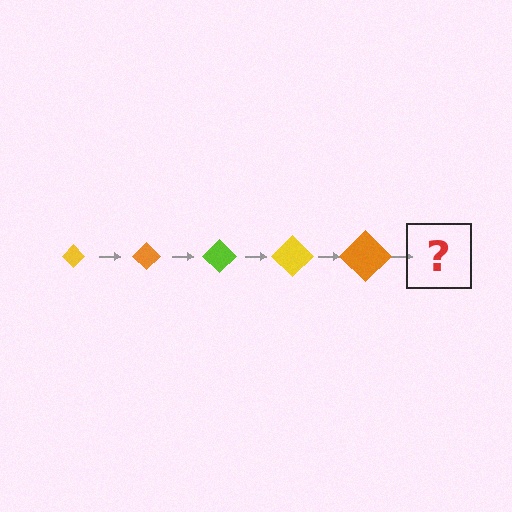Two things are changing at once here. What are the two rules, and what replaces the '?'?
The two rules are that the diamond grows larger each step and the color cycles through yellow, orange, and lime. The '?' should be a lime diamond, larger than the previous one.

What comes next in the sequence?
The next element should be a lime diamond, larger than the previous one.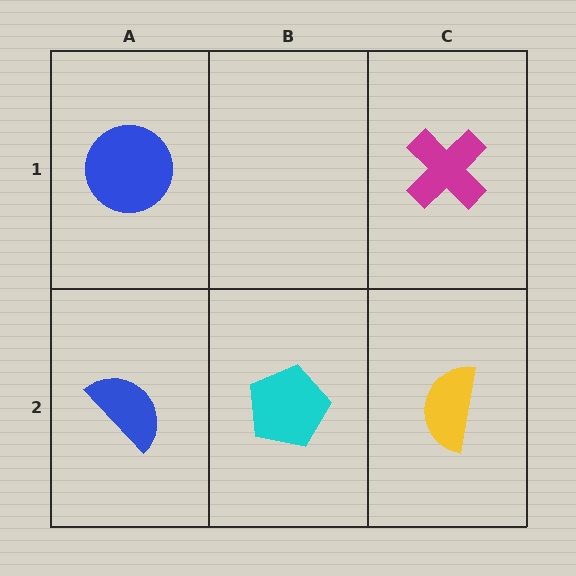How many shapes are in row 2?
3 shapes.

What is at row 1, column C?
A magenta cross.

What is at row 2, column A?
A blue semicircle.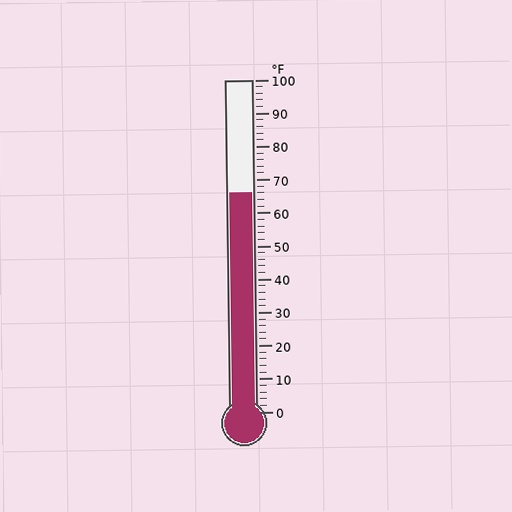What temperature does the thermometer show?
The thermometer shows approximately 66°F.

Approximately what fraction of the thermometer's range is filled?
The thermometer is filled to approximately 65% of its range.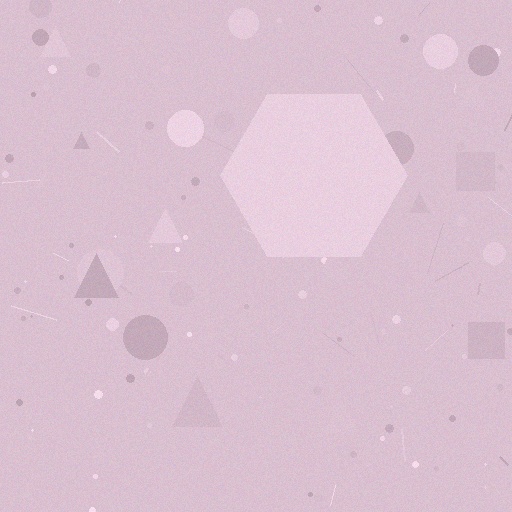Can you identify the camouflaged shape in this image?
The camouflaged shape is a hexagon.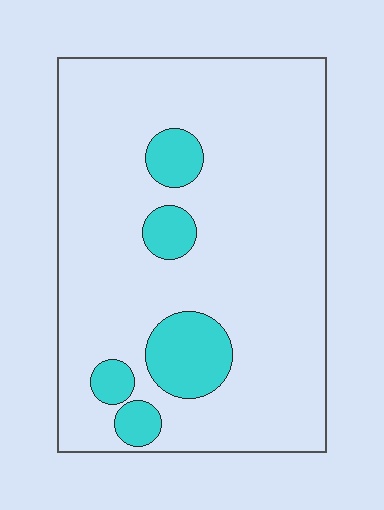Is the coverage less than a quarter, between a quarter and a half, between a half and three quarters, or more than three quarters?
Less than a quarter.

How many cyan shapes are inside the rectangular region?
5.